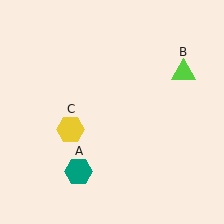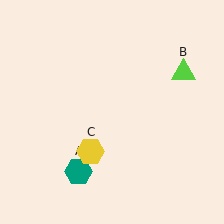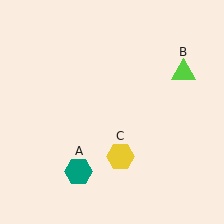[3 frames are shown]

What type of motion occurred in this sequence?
The yellow hexagon (object C) rotated counterclockwise around the center of the scene.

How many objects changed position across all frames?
1 object changed position: yellow hexagon (object C).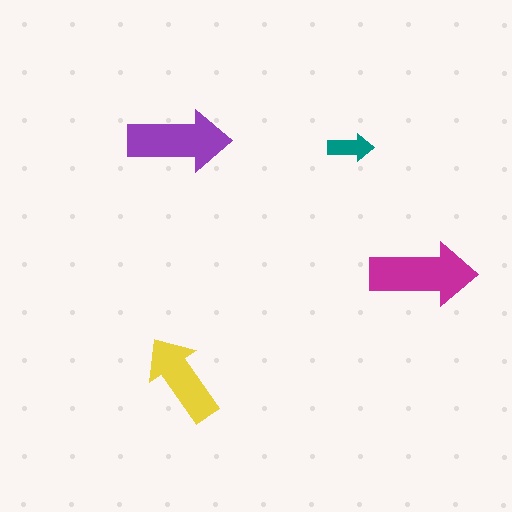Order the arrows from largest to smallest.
the magenta one, the purple one, the yellow one, the teal one.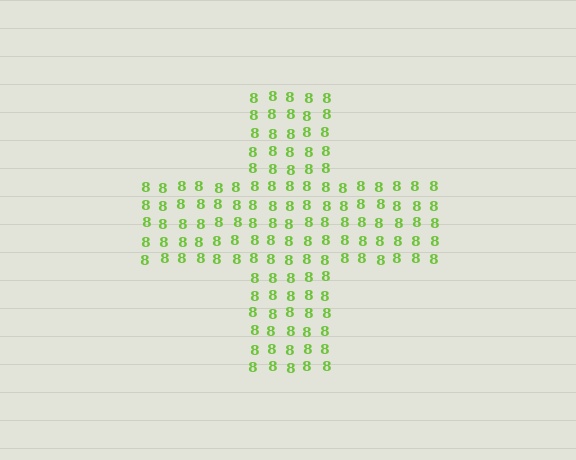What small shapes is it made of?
It is made of small digit 8's.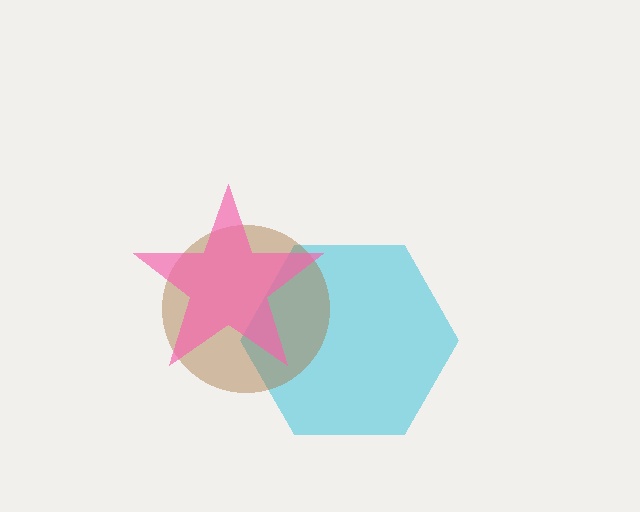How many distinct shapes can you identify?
There are 3 distinct shapes: a cyan hexagon, a brown circle, a pink star.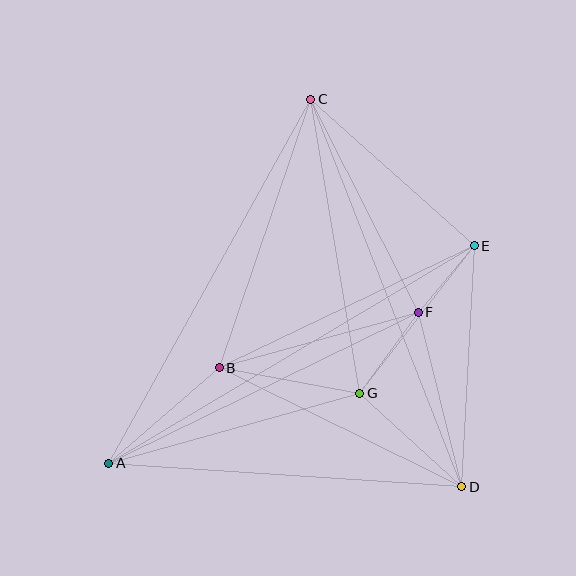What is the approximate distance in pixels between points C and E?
The distance between C and E is approximately 219 pixels.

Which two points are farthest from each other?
Points A and E are farthest from each other.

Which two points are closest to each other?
Points E and F are closest to each other.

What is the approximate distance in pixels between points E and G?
The distance between E and G is approximately 187 pixels.